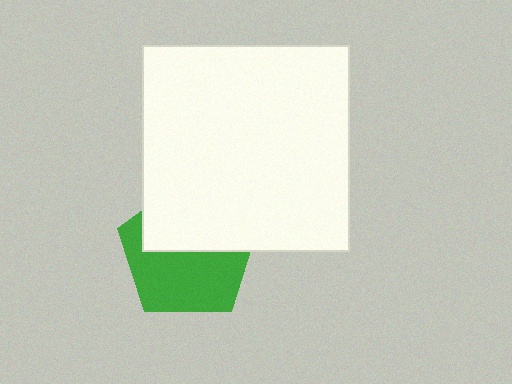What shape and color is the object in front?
The object in front is a white square.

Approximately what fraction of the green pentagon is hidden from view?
Roughly 46% of the green pentagon is hidden behind the white square.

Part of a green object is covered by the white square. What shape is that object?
It is a pentagon.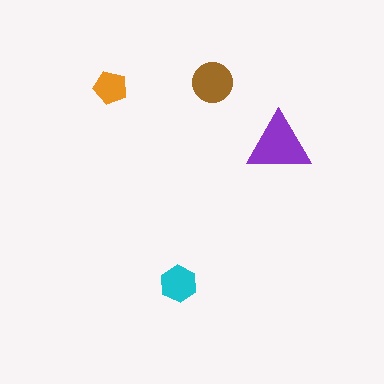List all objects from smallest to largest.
The orange pentagon, the cyan hexagon, the brown circle, the purple triangle.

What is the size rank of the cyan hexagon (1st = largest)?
3rd.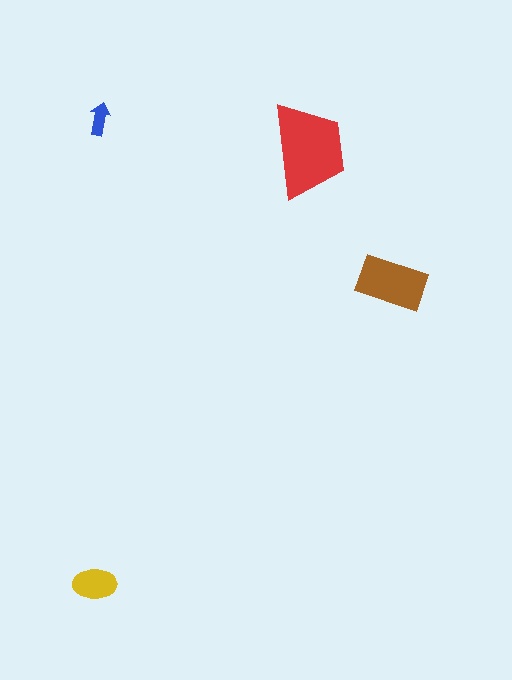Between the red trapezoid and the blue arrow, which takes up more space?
The red trapezoid.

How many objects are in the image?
There are 4 objects in the image.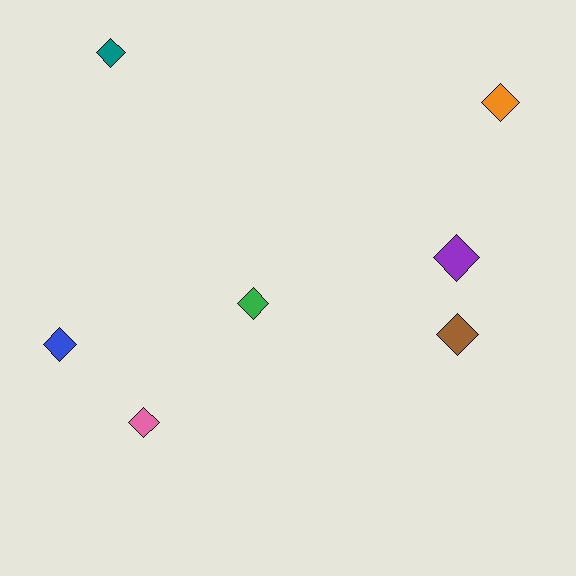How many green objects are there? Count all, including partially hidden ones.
There is 1 green object.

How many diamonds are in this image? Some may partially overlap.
There are 7 diamonds.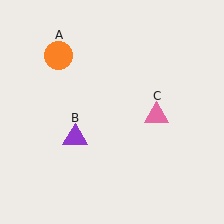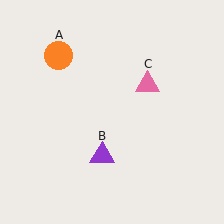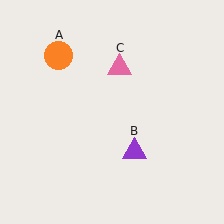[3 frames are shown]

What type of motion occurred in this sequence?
The purple triangle (object B), pink triangle (object C) rotated counterclockwise around the center of the scene.